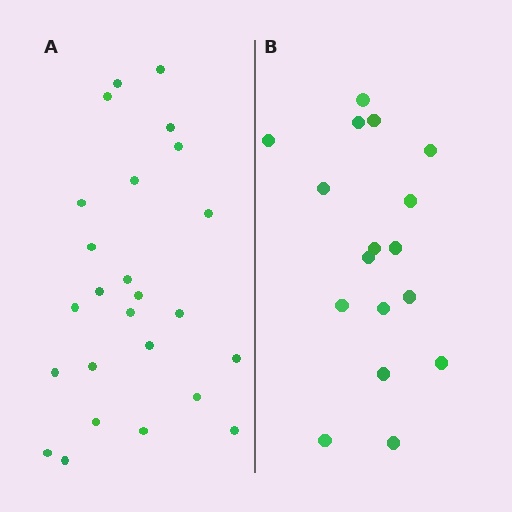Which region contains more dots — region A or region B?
Region A (the left region) has more dots.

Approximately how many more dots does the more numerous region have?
Region A has roughly 8 or so more dots than region B.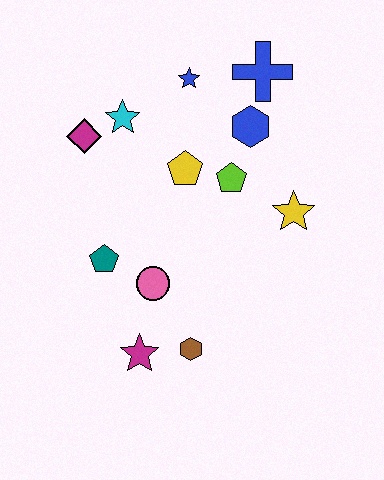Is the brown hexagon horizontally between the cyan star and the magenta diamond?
No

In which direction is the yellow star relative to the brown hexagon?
The yellow star is above the brown hexagon.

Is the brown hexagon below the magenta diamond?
Yes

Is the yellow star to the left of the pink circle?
No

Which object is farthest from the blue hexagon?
The magenta star is farthest from the blue hexagon.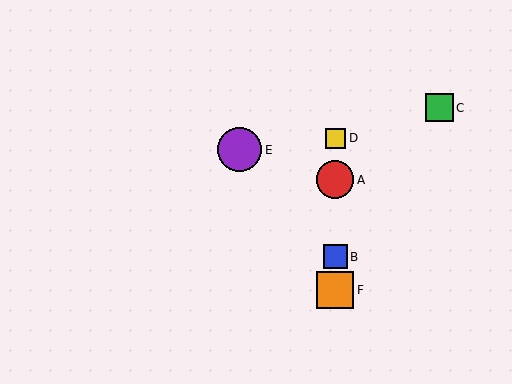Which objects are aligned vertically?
Objects A, B, D, F are aligned vertically.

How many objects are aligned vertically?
4 objects (A, B, D, F) are aligned vertically.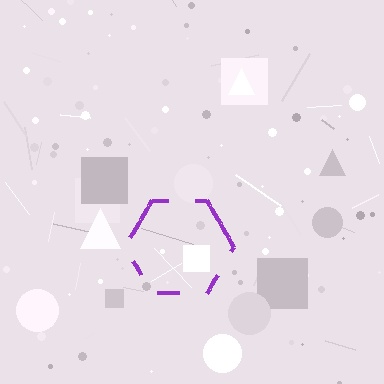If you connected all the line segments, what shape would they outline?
They would outline a hexagon.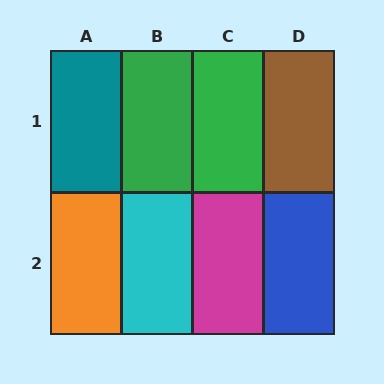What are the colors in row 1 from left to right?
Teal, green, green, brown.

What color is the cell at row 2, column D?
Blue.